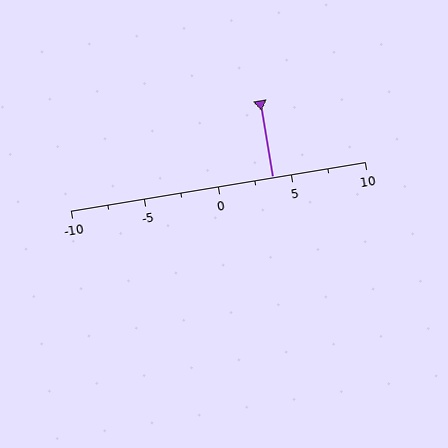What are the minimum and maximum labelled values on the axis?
The axis runs from -10 to 10.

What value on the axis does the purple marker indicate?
The marker indicates approximately 3.8.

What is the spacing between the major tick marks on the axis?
The major ticks are spaced 5 apart.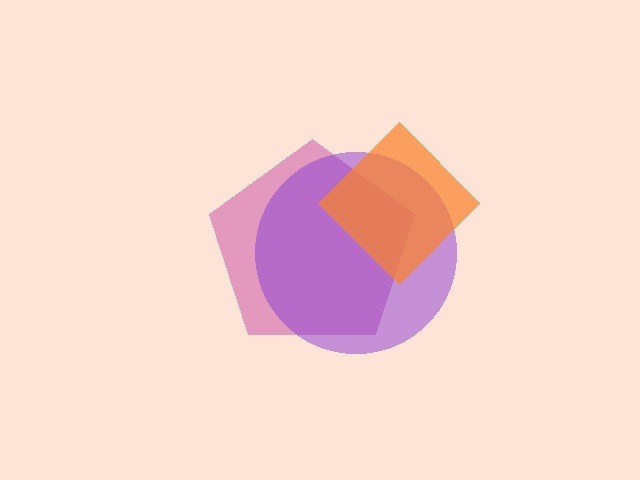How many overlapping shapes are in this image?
There are 3 overlapping shapes in the image.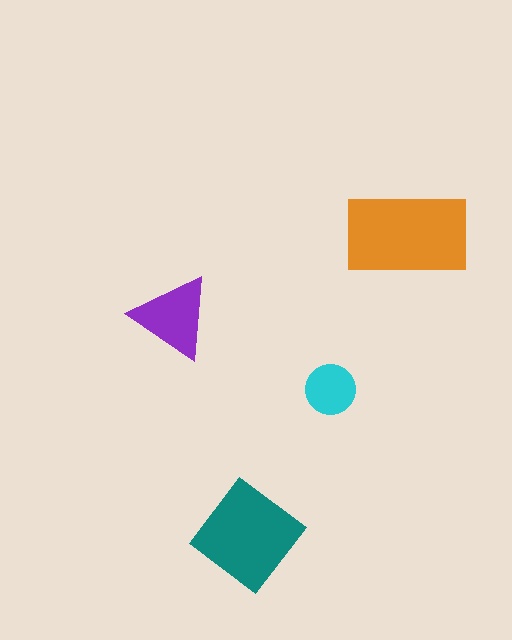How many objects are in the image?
There are 4 objects in the image.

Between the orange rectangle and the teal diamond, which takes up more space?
The orange rectangle.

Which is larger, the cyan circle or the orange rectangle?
The orange rectangle.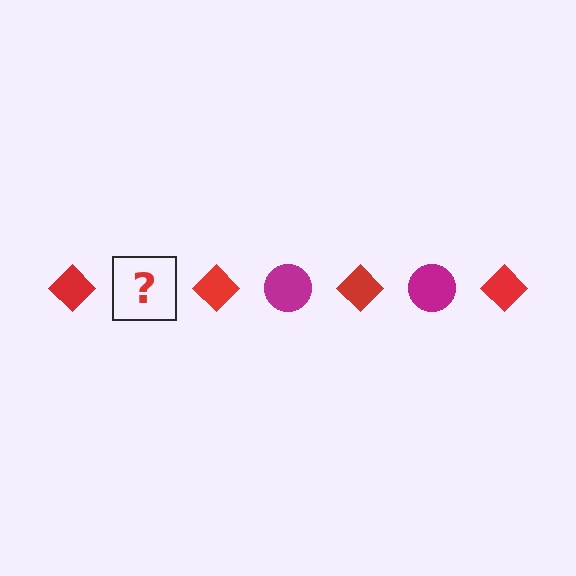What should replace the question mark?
The question mark should be replaced with a magenta circle.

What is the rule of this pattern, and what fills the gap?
The rule is that the pattern alternates between red diamond and magenta circle. The gap should be filled with a magenta circle.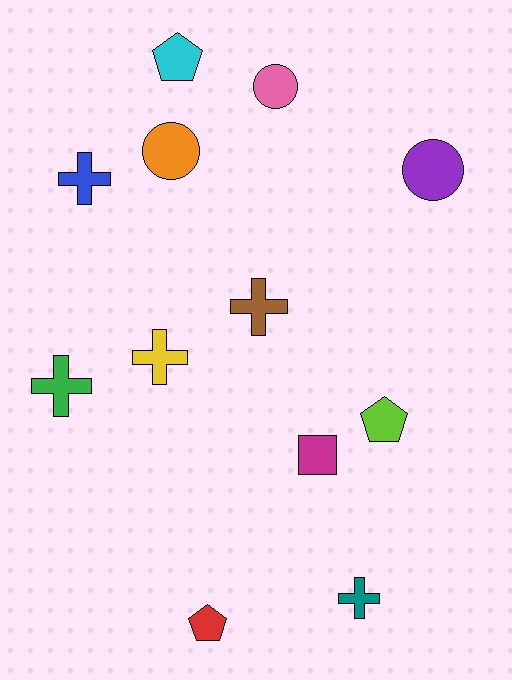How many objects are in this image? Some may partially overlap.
There are 12 objects.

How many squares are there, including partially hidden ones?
There is 1 square.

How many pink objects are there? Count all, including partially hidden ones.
There is 1 pink object.